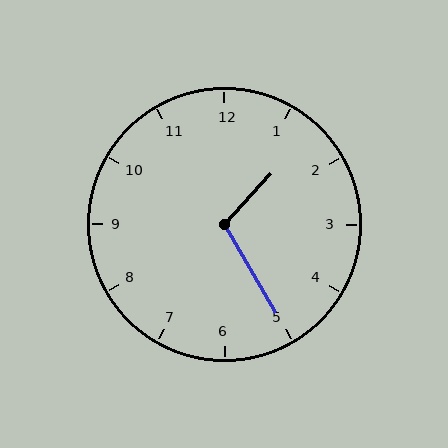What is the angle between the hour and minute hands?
Approximately 108 degrees.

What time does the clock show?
1:25.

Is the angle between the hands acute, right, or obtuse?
It is obtuse.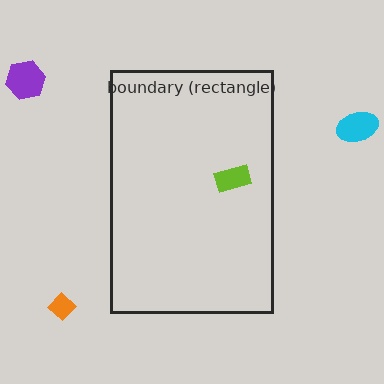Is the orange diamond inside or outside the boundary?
Outside.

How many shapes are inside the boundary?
1 inside, 3 outside.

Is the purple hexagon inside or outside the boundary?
Outside.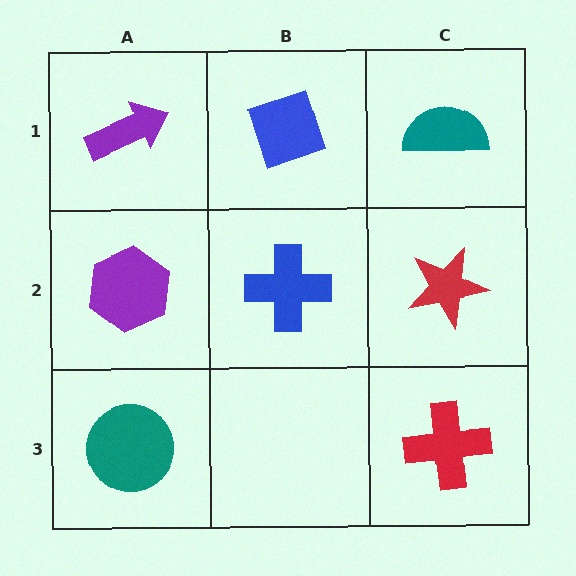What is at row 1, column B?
A blue diamond.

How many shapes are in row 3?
2 shapes.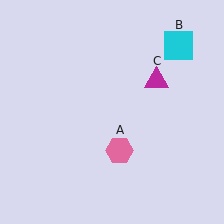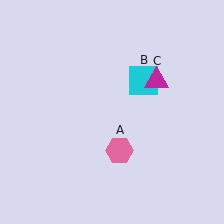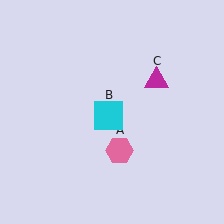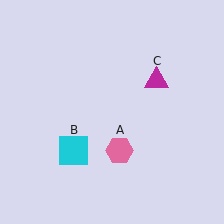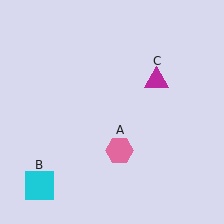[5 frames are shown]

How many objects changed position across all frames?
1 object changed position: cyan square (object B).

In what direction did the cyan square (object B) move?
The cyan square (object B) moved down and to the left.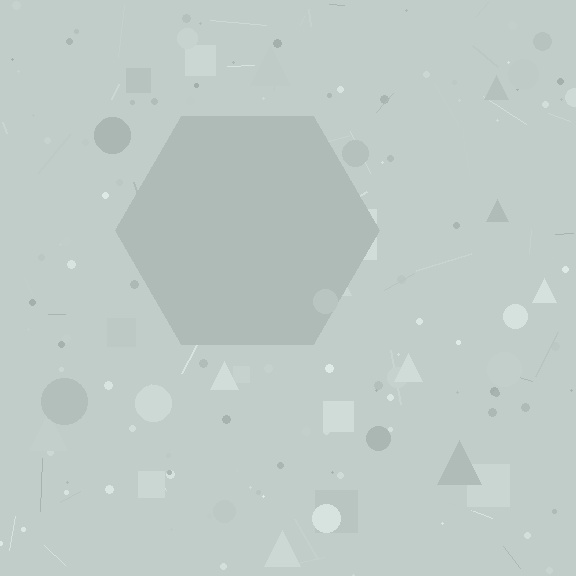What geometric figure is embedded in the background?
A hexagon is embedded in the background.